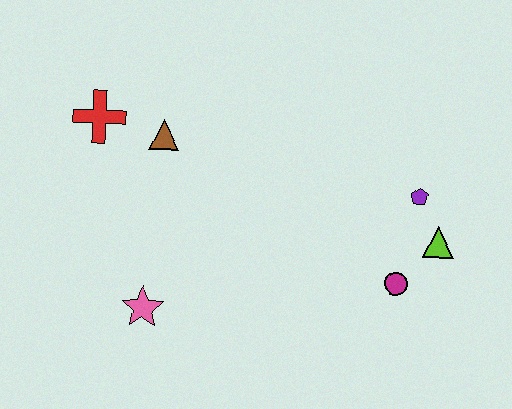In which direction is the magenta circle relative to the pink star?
The magenta circle is to the right of the pink star.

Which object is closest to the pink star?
The brown triangle is closest to the pink star.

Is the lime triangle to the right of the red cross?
Yes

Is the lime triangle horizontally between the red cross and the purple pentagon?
No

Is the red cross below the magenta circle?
No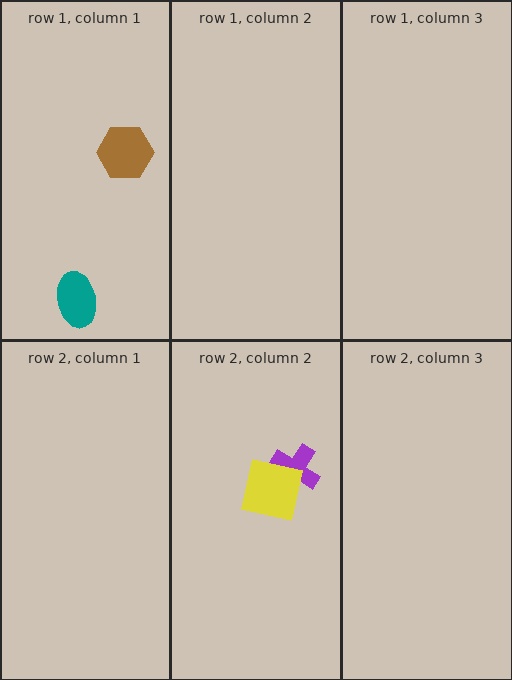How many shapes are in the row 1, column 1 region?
2.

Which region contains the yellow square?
The row 2, column 2 region.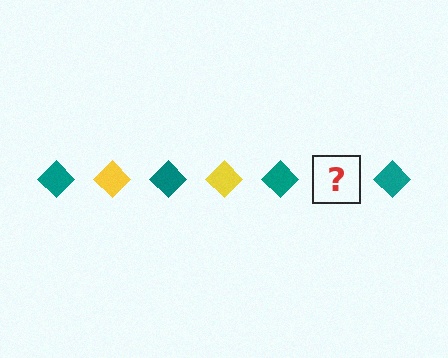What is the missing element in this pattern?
The missing element is a yellow diamond.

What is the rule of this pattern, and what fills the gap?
The rule is that the pattern cycles through teal, yellow diamonds. The gap should be filled with a yellow diamond.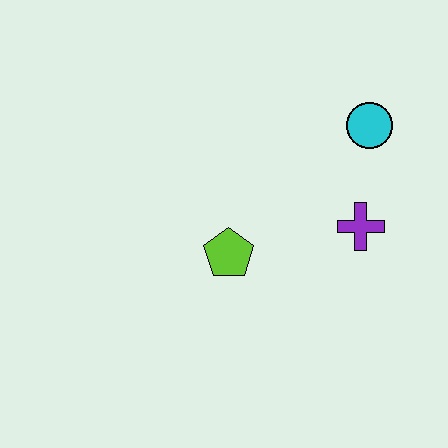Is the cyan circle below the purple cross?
No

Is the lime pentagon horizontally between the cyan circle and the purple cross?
No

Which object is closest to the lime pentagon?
The purple cross is closest to the lime pentagon.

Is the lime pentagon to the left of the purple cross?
Yes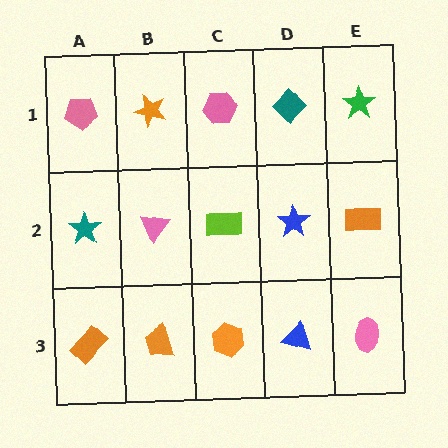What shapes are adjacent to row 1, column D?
A blue star (row 2, column D), a pink hexagon (row 1, column C), a green star (row 1, column E).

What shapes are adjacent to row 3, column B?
A pink triangle (row 2, column B), an orange rectangle (row 3, column A), an orange hexagon (row 3, column C).